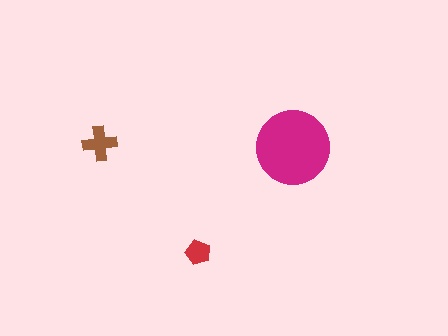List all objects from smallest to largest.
The red pentagon, the brown cross, the magenta circle.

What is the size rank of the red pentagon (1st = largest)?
3rd.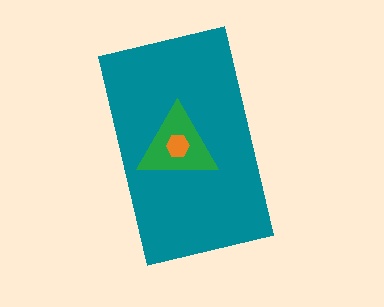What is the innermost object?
The orange hexagon.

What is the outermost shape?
The teal rectangle.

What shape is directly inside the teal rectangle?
The green triangle.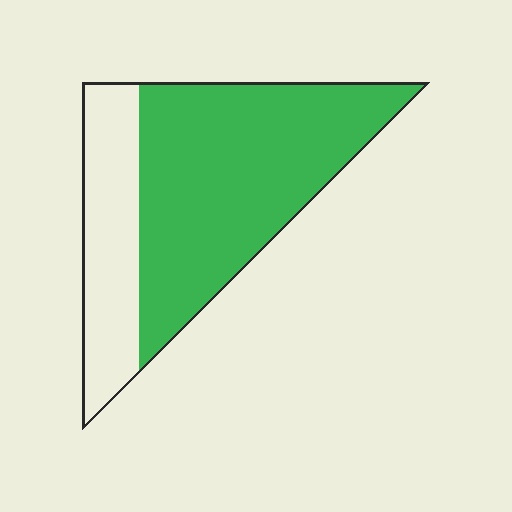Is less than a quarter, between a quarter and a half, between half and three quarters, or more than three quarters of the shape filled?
Between half and three quarters.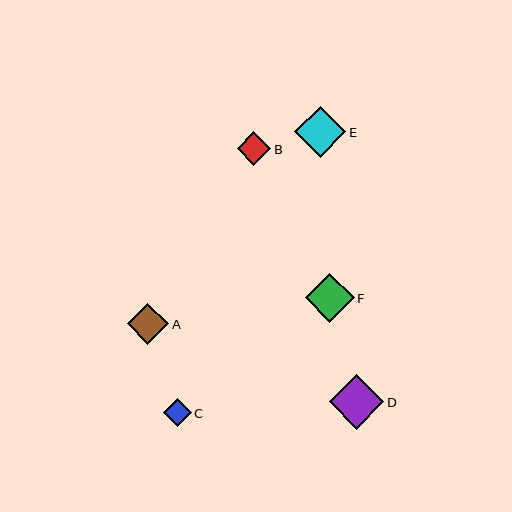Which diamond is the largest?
Diamond D is the largest with a size of approximately 55 pixels.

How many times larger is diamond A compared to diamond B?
Diamond A is approximately 1.2 times the size of diamond B.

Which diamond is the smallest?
Diamond C is the smallest with a size of approximately 28 pixels.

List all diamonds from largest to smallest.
From largest to smallest: D, E, F, A, B, C.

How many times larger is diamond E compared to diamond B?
Diamond E is approximately 1.5 times the size of diamond B.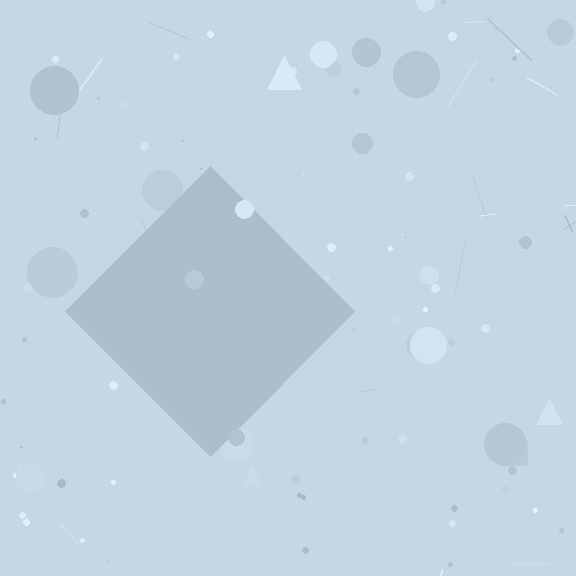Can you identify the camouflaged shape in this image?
The camouflaged shape is a diamond.